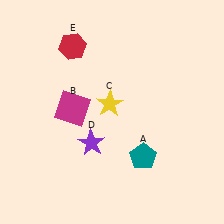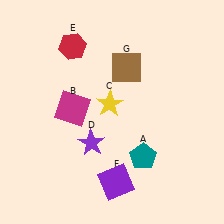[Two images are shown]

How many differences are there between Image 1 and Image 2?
There are 2 differences between the two images.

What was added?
A purple square (F), a brown square (G) were added in Image 2.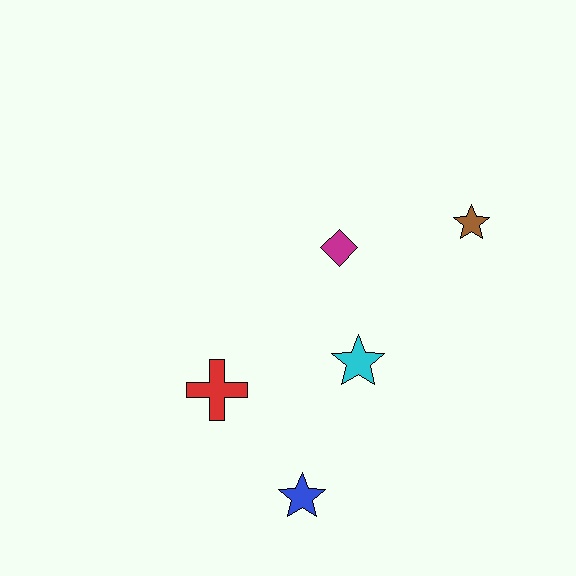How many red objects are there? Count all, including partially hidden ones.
There is 1 red object.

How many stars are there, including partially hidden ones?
There are 3 stars.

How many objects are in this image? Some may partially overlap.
There are 5 objects.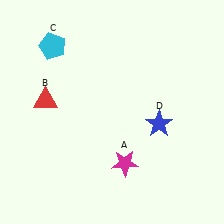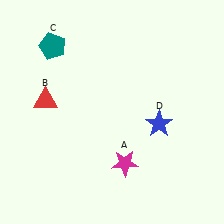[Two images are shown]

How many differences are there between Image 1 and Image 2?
There is 1 difference between the two images.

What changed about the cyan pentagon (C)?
In Image 1, C is cyan. In Image 2, it changed to teal.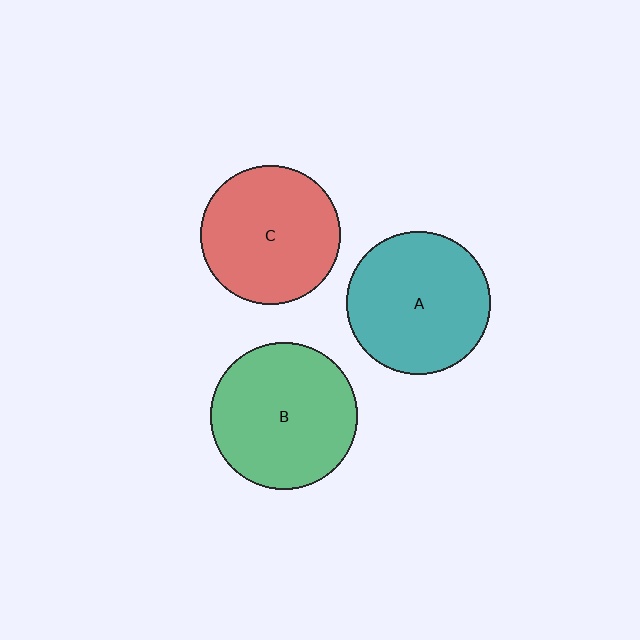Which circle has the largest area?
Circle B (green).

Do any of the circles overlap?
No, none of the circles overlap.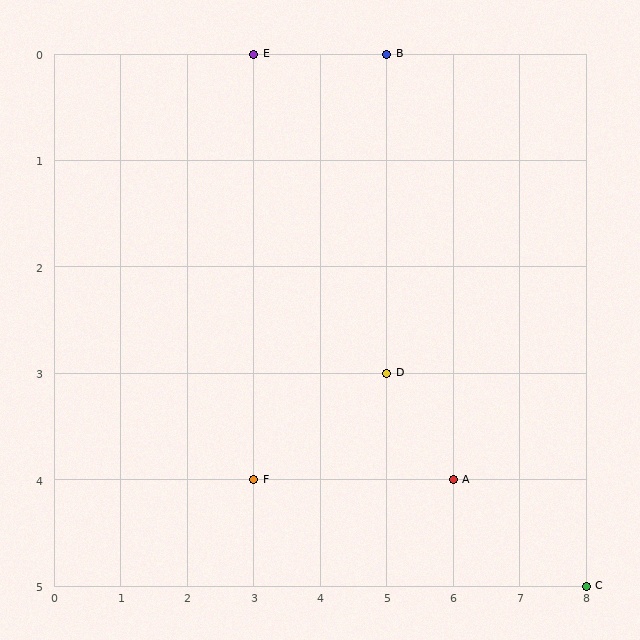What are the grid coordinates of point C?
Point C is at grid coordinates (8, 5).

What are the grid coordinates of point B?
Point B is at grid coordinates (5, 0).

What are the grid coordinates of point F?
Point F is at grid coordinates (3, 4).